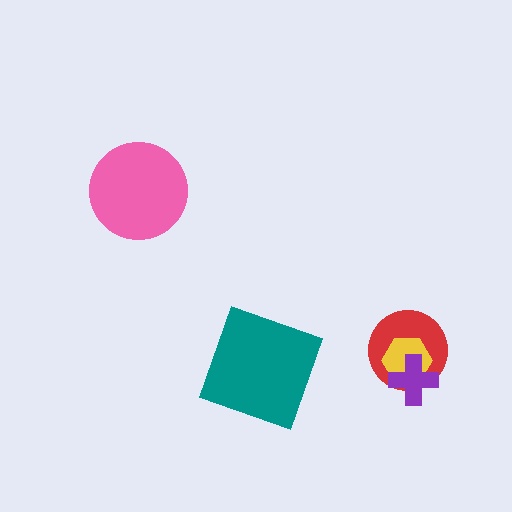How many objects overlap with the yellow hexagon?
2 objects overlap with the yellow hexagon.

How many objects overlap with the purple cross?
2 objects overlap with the purple cross.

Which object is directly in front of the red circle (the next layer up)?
The yellow hexagon is directly in front of the red circle.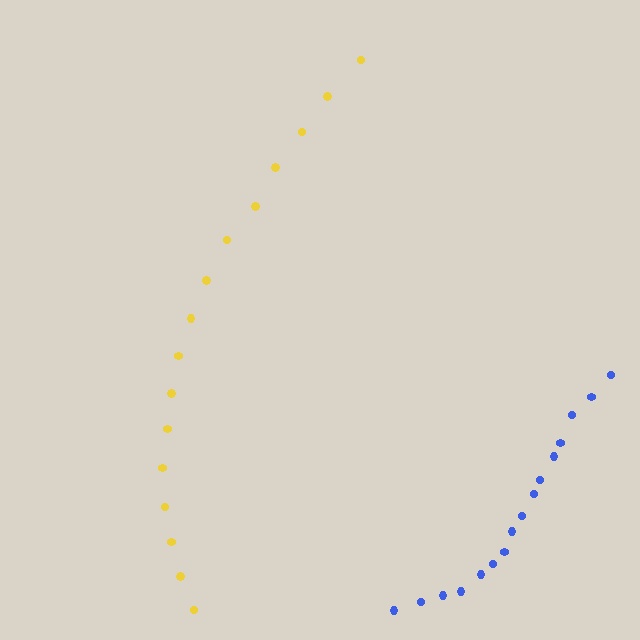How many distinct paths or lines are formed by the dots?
There are 2 distinct paths.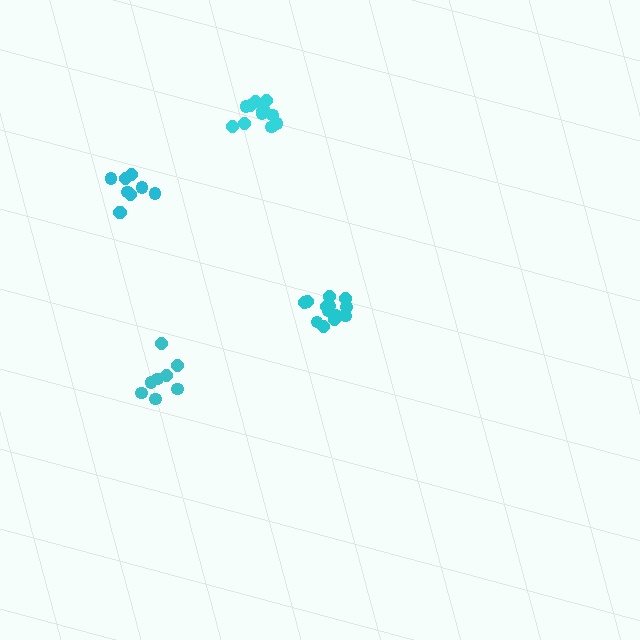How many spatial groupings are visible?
There are 4 spatial groupings.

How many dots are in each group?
Group 1: 13 dots, Group 2: 9 dots, Group 3: 12 dots, Group 4: 8 dots (42 total).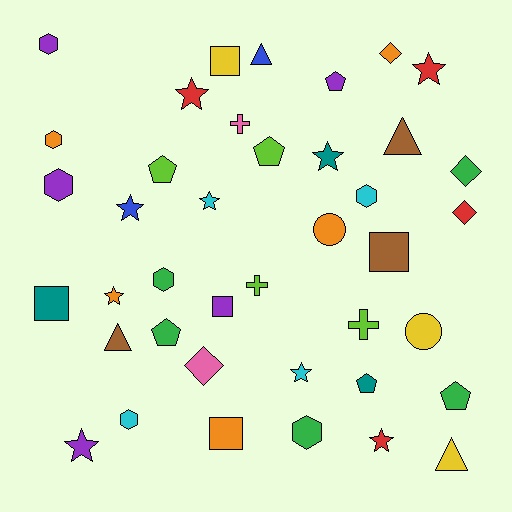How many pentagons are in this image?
There are 6 pentagons.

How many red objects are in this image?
There are 4 red objects.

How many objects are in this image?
There are 40 objects.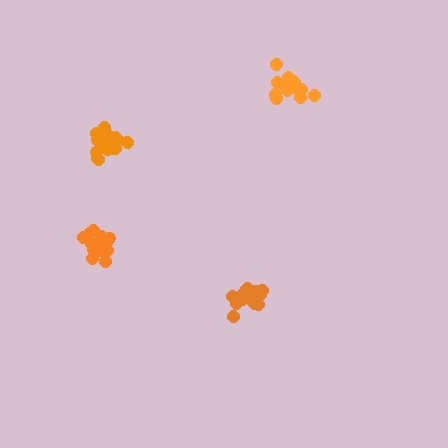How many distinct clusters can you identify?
There are 4 distinct clusters.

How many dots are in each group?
Group 1: 15 dots, Group 2: 16 dots, Group 3: 20 dots, Group 4: 15 dots (66 total).